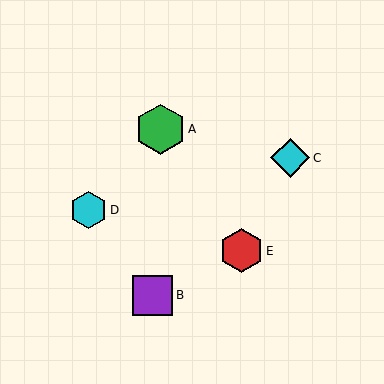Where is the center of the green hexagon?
The center of the green hexagon is at (160, 129).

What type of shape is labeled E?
Shape E is a red hexagon.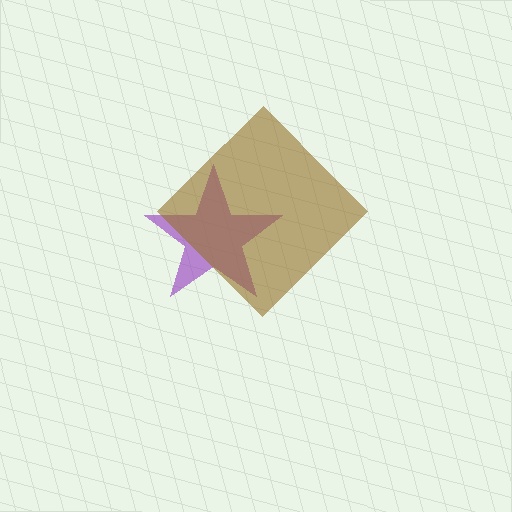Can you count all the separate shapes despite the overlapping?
Yes, there are 2 separate shapes.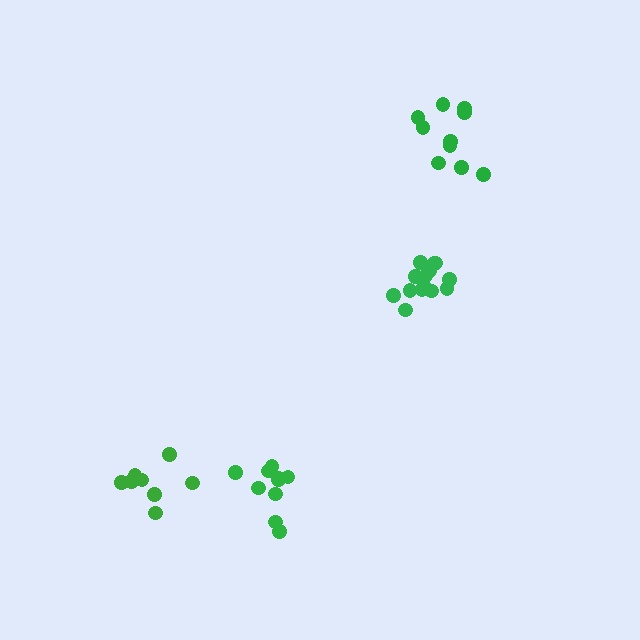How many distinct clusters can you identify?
There are 4 distinct clusters.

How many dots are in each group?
Group 1: 10 dots, Group 2: 10 dots, Group 3: 14 dots, Group 4: 8 dots (42 total).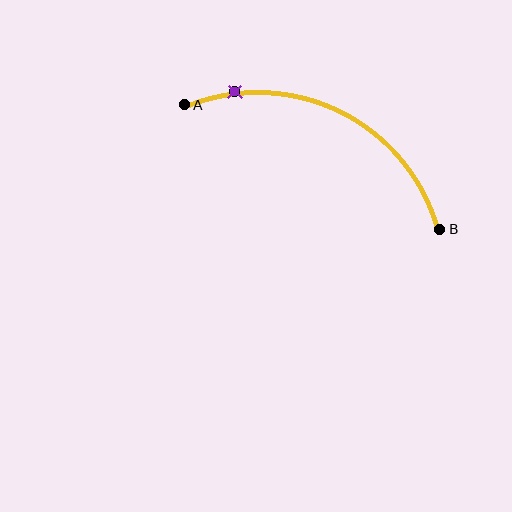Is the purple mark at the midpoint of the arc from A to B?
No. The purple mark lies on the arc but is closer to endpoint A. The arc midpoint would be at the point on the curve equidistant along the arc from both A and B.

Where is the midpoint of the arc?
The arc midpoint is the point on the curve farthest from the straight line joining A and B. It sits above that line.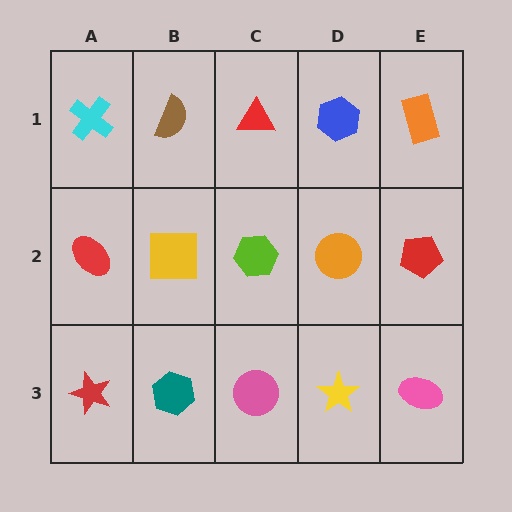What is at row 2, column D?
An orange circle.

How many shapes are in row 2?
5 shapes.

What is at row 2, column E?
A red pentagon.